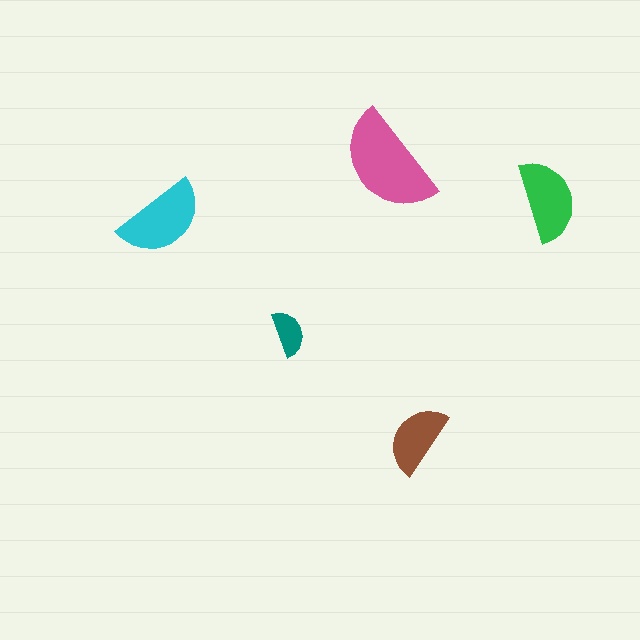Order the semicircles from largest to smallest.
the pink one, the cyan one, the green one, the brown one, the teal one.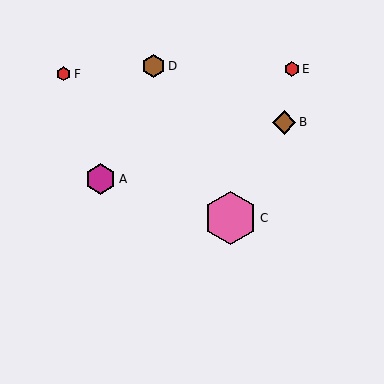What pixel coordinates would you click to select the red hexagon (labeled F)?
Click at (63, 74) to select the red hexagon F.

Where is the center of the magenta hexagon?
The center of the magenta hexagon is at (101, 179).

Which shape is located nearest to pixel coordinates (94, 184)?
The magenta hexagon (labeled A) at (101, 179) is nearest to that location.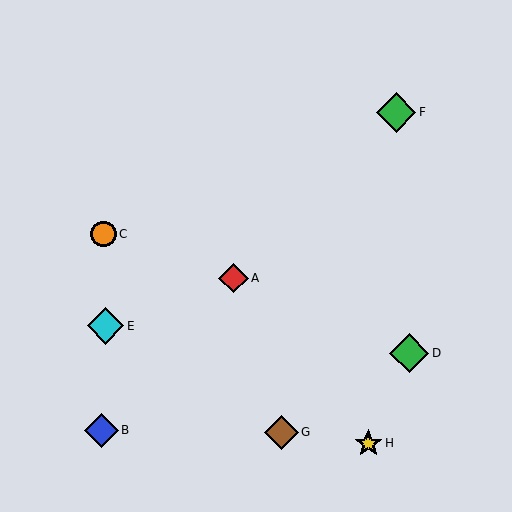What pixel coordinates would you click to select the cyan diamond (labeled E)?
Click at (106, 326) to select the cyan diamond E.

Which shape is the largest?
The green diamond (labeled F) is the largest.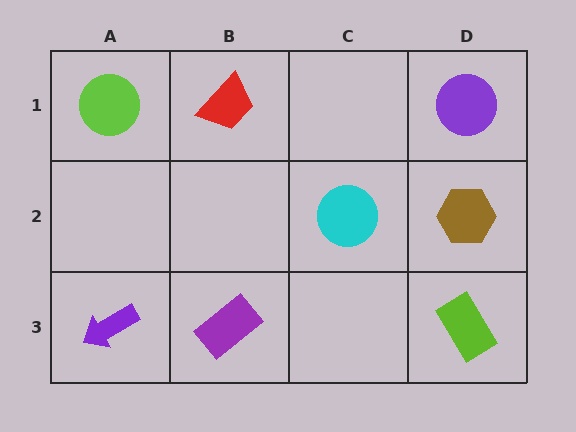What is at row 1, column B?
A red trapezoid.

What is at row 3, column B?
A purple rectangle.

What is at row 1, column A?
A lime circle.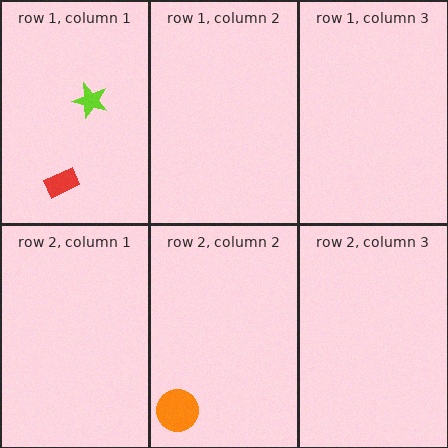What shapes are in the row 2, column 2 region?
The orange circle.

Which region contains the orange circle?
The row 2, column 2 region.